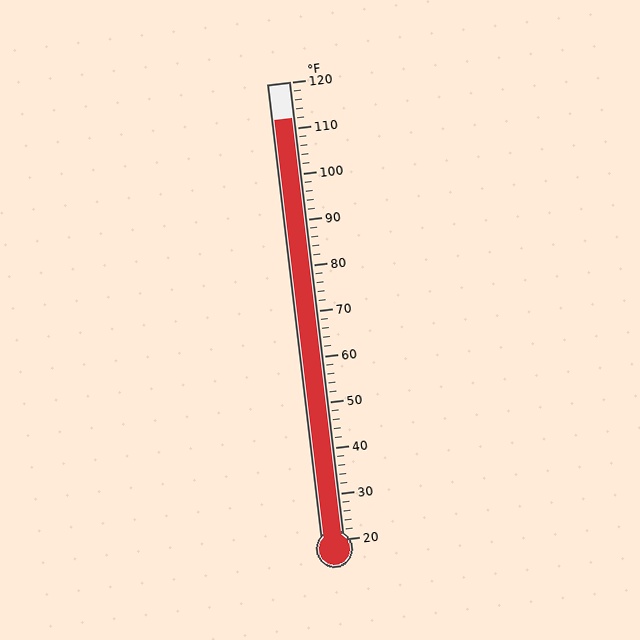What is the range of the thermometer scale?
The thermometer scale ranges from 20°F to 120°F.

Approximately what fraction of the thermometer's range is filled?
The thermometer is filled to approximately 90% of its range.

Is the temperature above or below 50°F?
The temperature is above 50°F.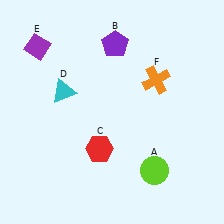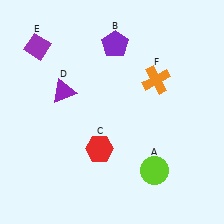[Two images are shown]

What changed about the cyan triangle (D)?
In Image 1, D is cyan. In Image 2, it changed to purple.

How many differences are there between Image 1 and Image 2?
There is 1 difference between the two images.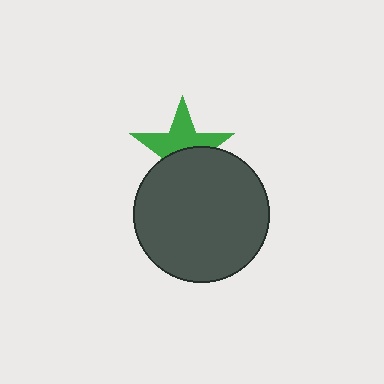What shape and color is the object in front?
The object in front is a dark gray circle.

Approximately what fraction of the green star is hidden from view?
Roughly 47% of the green star is hidden behind the dark gray circle.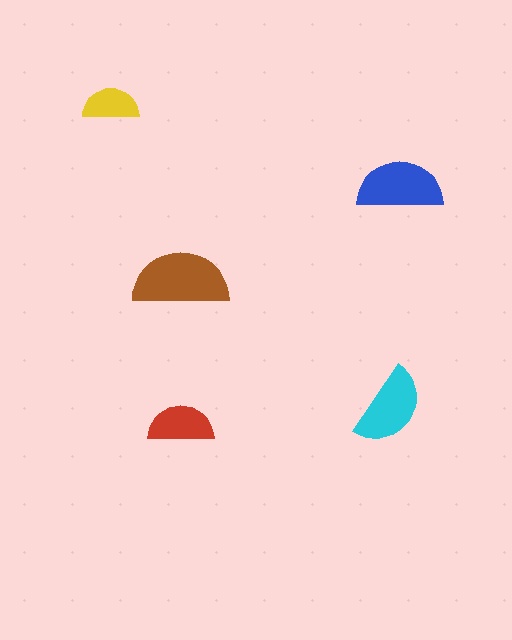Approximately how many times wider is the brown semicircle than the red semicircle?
About 1.5 times wider.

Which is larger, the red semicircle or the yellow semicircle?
The red one.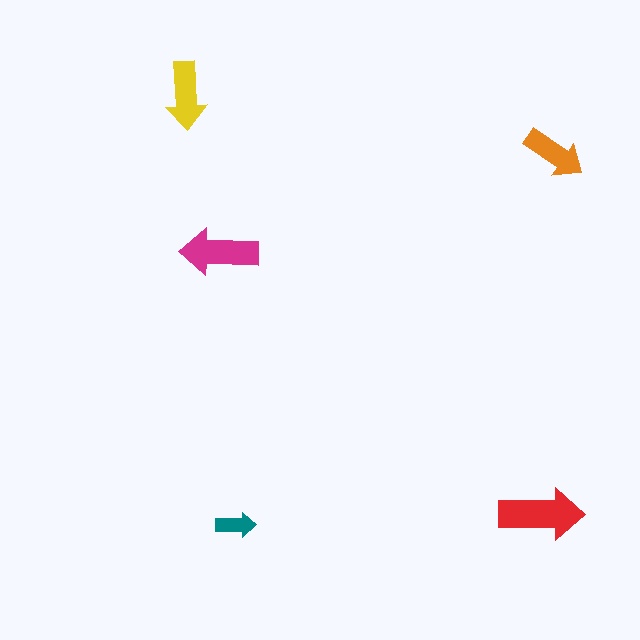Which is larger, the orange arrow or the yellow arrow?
The yellow one.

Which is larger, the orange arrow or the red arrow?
The red one.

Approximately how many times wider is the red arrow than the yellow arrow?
About 1.5 times wider.